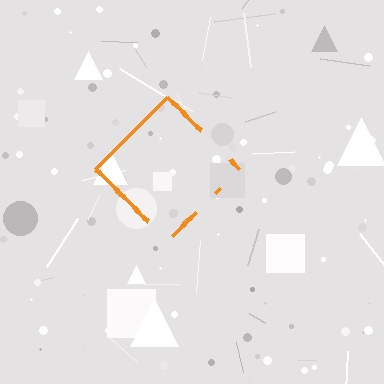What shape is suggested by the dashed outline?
The dashed outline suggests a diamond.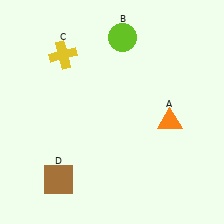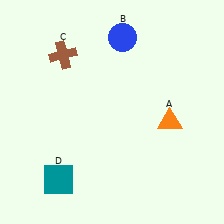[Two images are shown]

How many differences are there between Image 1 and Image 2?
There are 3 differences between the two images.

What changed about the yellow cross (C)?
In Image 1, C is yellow. In Image 2, it changed to brown.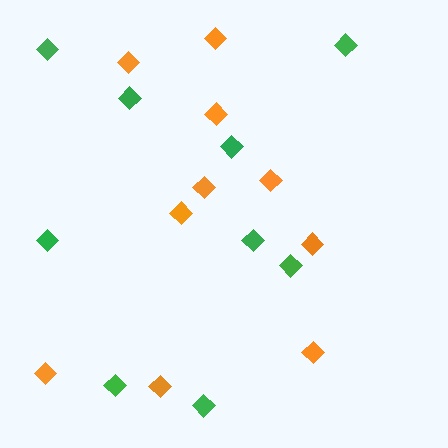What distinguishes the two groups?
There are 2 groups: one group of green diamonds (9) and one group of orange diamonds (10).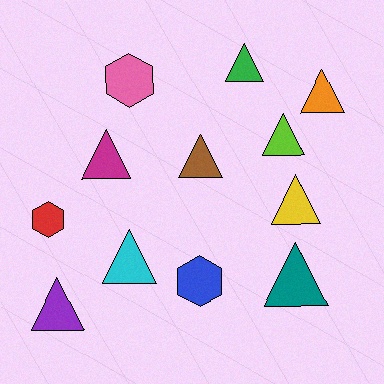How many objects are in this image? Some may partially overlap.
There are 12 objects.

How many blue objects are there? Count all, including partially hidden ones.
There is 1 blue object.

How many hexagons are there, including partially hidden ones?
There are 3 hexagons.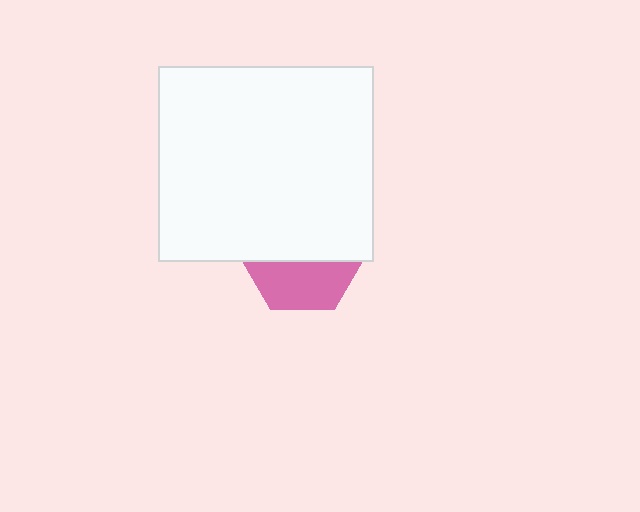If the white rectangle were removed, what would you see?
You would see the complete pink hexagon.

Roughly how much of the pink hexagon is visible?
A small part of it is visible (roughly 42%).